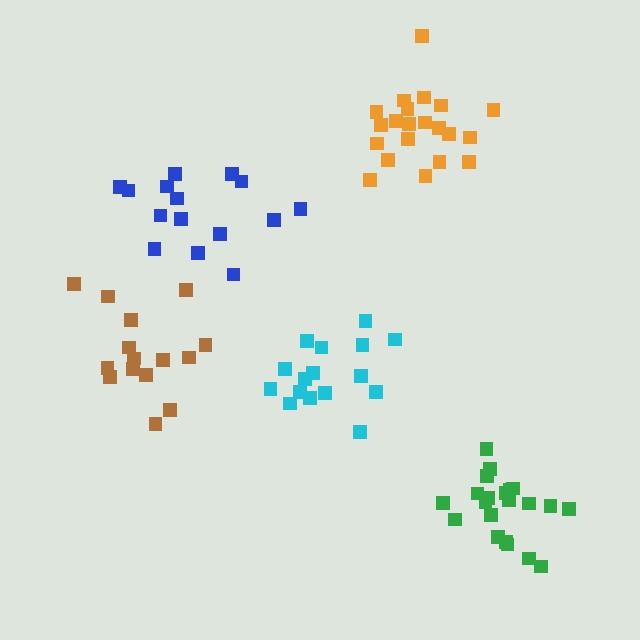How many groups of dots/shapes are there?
There are 5 groups.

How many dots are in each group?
Group 1: 21 dots, Group 2: 16 dots, Group 3: 15 dots, Group 4: 21 dots, Group 5: 15 dots (88 total).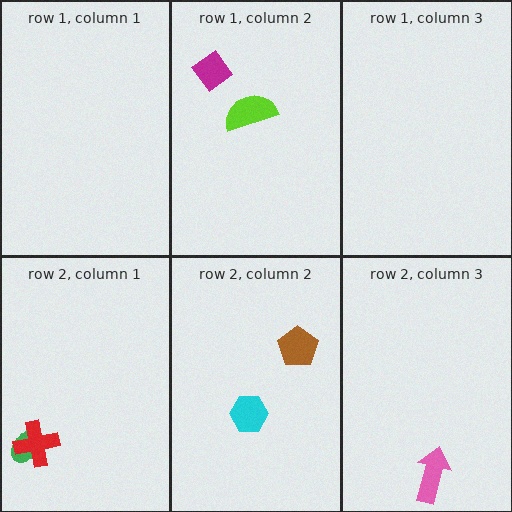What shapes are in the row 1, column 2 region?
The magenta diamond, the lime semicircle.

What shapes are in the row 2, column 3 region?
The pink arrow.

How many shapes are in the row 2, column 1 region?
2.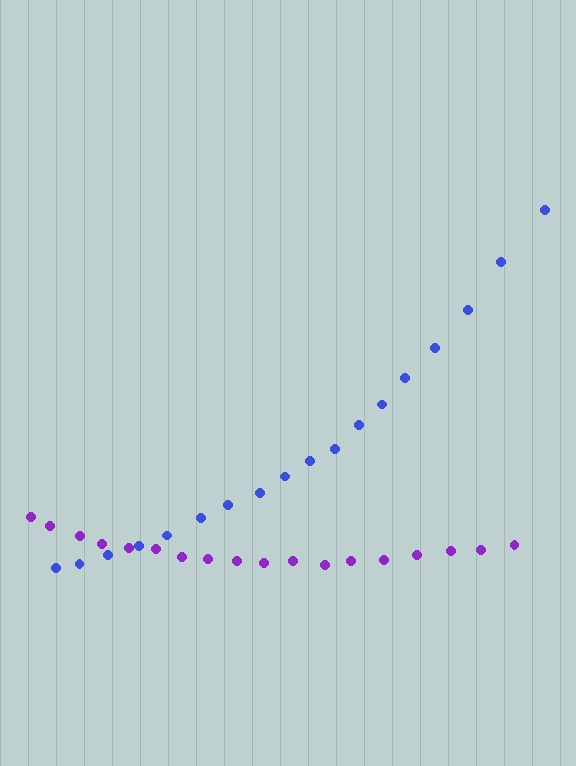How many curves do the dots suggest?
There are 2 distinct paths.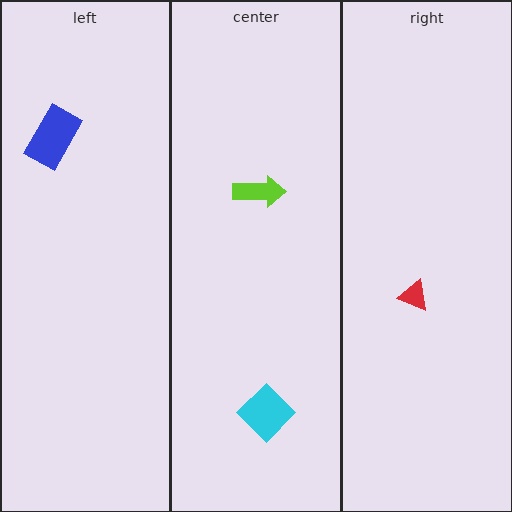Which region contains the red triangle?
The right region.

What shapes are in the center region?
The lime arrow, the cyan diamond.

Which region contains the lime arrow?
The center region.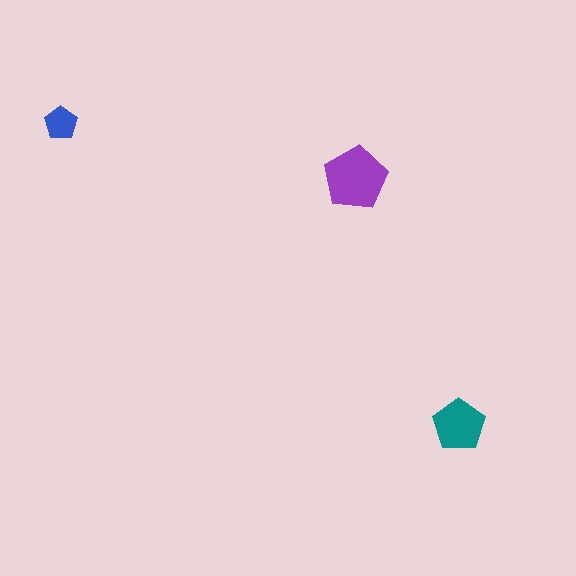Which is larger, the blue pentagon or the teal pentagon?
The teal one.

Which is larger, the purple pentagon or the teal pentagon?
The purple one.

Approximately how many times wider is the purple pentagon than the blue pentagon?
About 2 times wider.